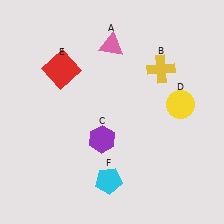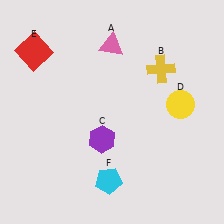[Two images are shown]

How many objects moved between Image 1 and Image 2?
1 object moved between the two images.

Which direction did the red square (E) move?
The red square (E) moved left.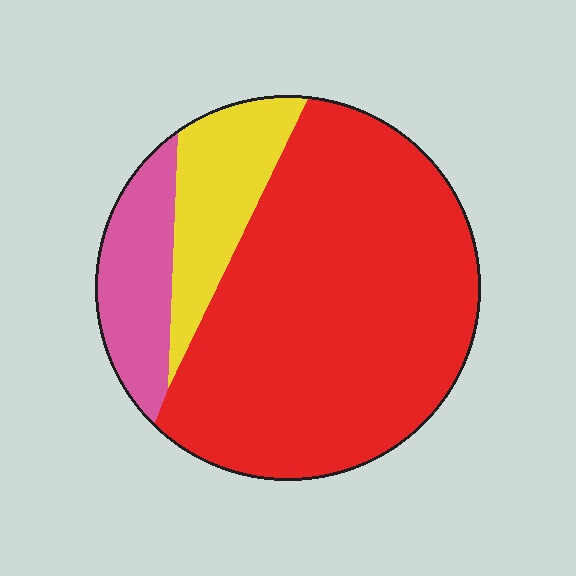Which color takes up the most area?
Red, at roughly 70%.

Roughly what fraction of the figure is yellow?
Yellow takes up less than a sixth of the figure.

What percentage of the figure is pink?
Pink covers roughly 15% of the figure.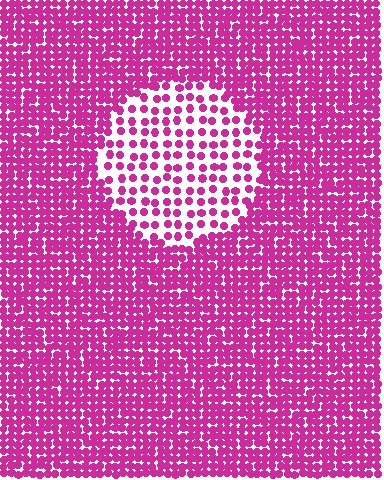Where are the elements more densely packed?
The elements are more densely packed outside the circle boundary.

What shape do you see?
I see a circle.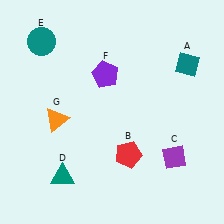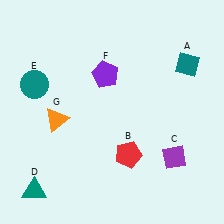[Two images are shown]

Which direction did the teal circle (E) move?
The teal circle (E) moved down.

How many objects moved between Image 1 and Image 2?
2 objects moved between the two images.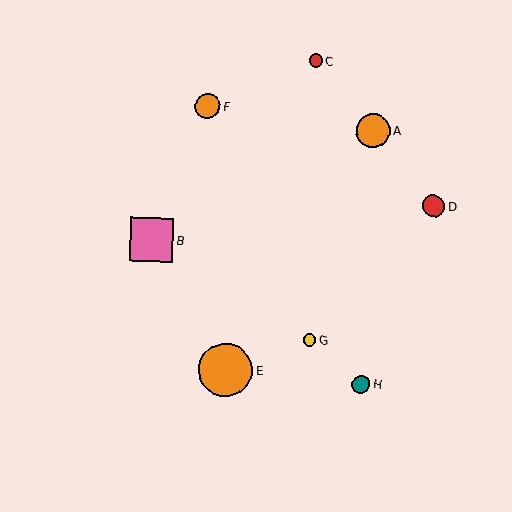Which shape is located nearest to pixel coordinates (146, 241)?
The pink square (labeled B) at (152, 240) is nearest to that location.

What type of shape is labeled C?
Shape C is a red circle.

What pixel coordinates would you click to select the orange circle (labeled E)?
Click at (226, 370) to select the orange circle E.